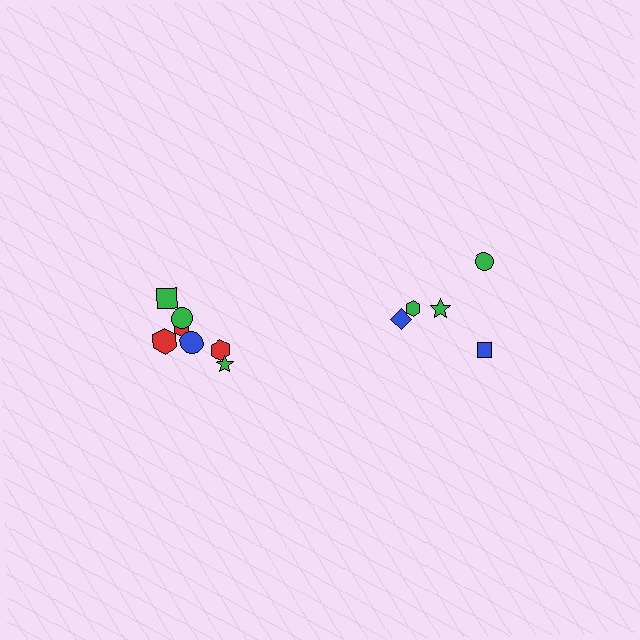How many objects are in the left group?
There are 7 objects.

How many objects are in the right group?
There are 5 objects.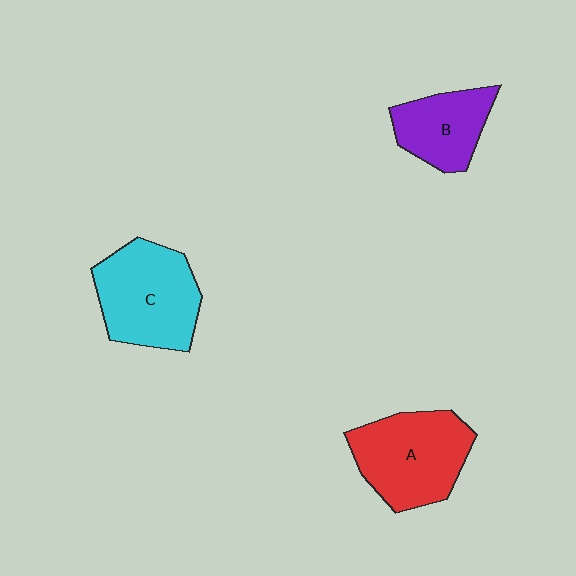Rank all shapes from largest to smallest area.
From largest to smallest: C (cyan), A (red), B (purple).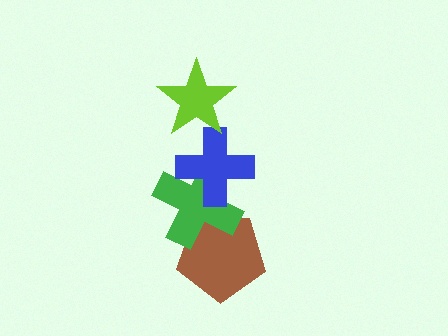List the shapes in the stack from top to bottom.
From top to bottom: the lime star, the blue cross, the green cross, the brown pentagon.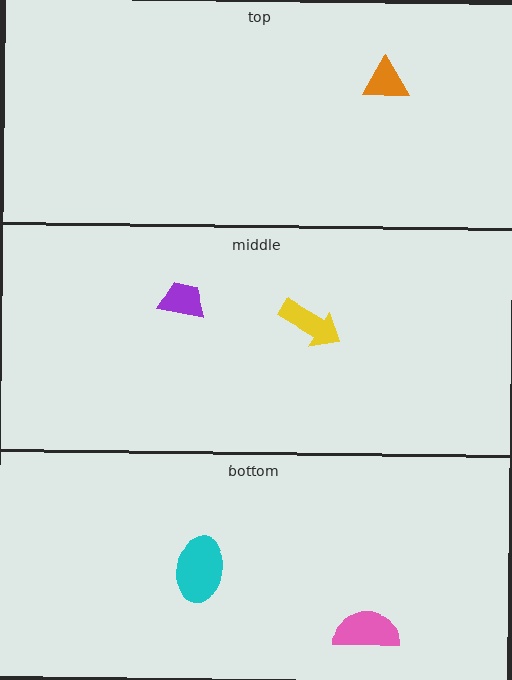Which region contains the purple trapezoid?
The middle region.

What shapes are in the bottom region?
The cyan ellipse, the pink semicircle.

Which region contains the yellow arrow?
The middle region.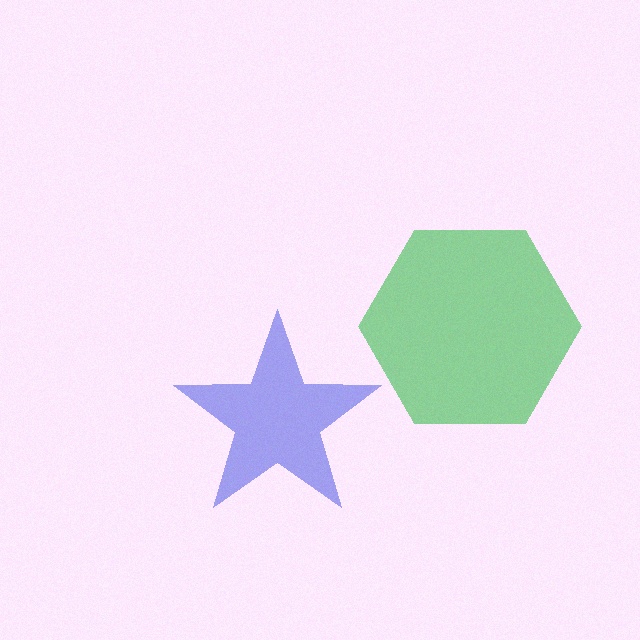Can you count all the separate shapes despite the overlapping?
Yes, there are 2 separate shapes.